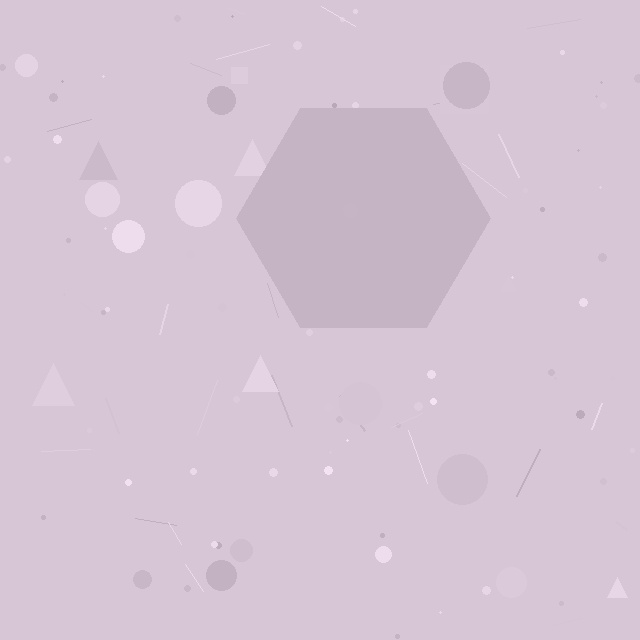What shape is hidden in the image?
A hexagon is hidden in the image.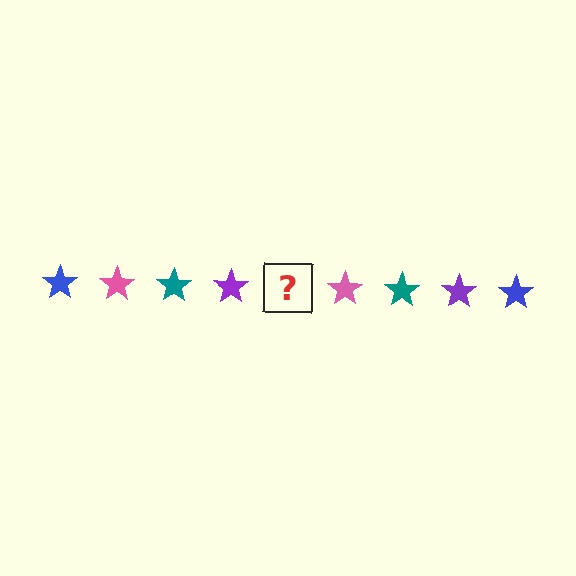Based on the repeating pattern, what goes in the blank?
The blank should be a blue star.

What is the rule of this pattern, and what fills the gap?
The rule is that the pattern cycles through blue, pink, teal, purple stars. The gap should be filled with a blue star.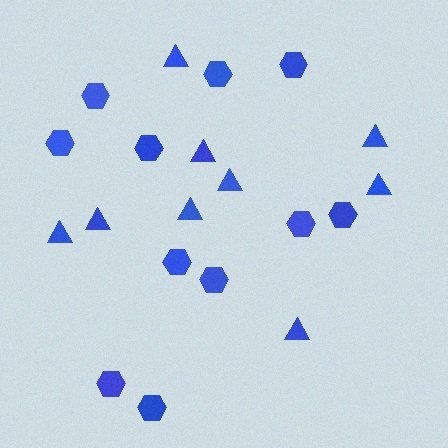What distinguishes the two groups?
There are 2 groups: one group of triangles (9) and one group of hexagons (11).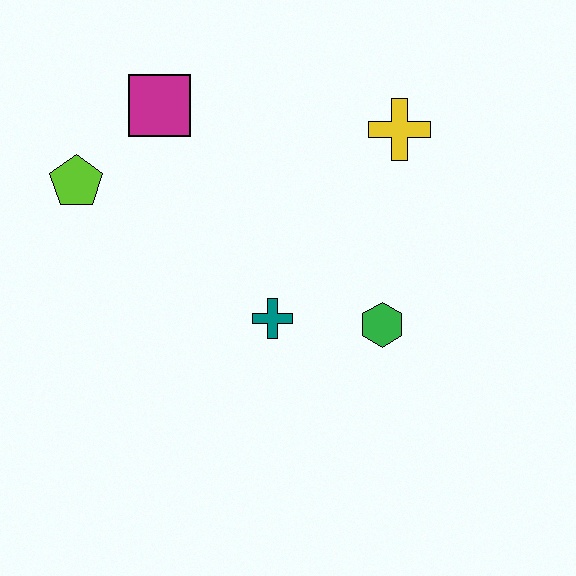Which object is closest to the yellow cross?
The green hexagon is closest to the yellow cross.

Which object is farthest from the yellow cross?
The lime pentagon is farthest from the yellow cross.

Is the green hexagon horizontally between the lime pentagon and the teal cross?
No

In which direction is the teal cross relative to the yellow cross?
The teal cross is below the yellow cross.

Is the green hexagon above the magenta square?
No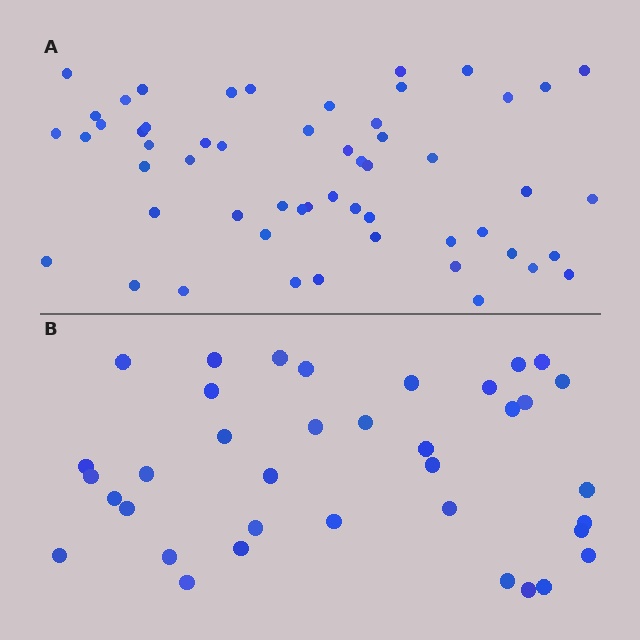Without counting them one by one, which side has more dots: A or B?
Region A (the top region) has more dots.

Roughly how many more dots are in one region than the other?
Region A has approximately 20 more dots than region B.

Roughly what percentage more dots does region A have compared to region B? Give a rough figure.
About 50% more.